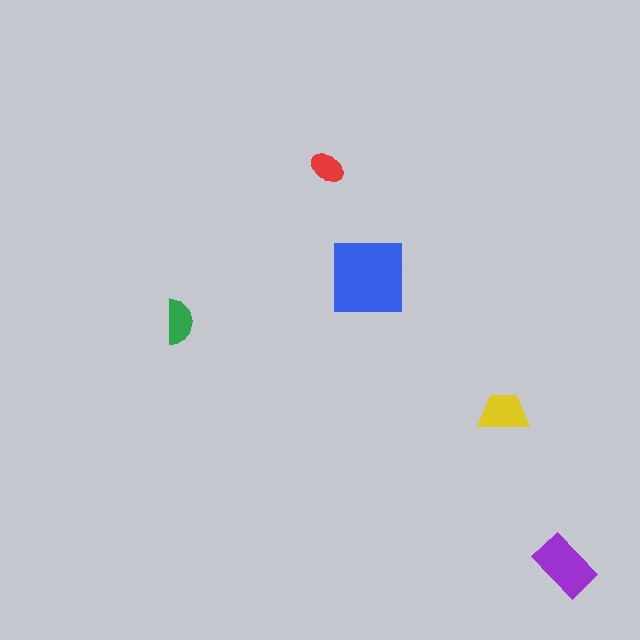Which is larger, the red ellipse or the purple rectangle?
The purple rectangle.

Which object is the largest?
The blue square.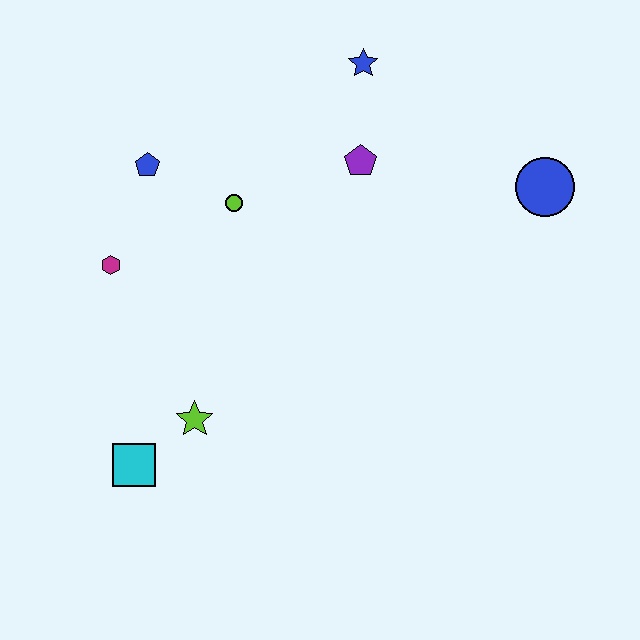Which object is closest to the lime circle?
The blue pentagon is closest to the lime circle.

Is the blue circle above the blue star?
No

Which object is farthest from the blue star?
The cyan square is farthest from the blue star.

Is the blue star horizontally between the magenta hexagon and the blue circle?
Yes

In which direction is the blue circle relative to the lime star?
The blue circle is to the right of the lime star.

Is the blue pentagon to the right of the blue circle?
No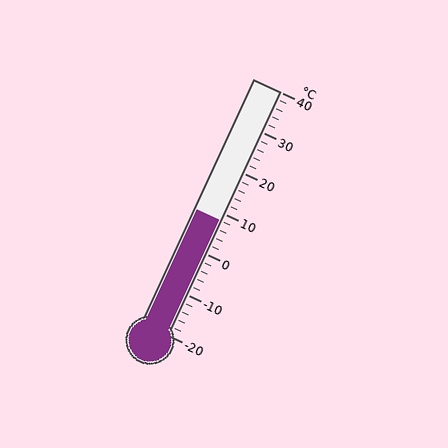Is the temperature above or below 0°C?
The temperature is above 0°C.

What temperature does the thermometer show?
The thermometer shows approximately 8°C.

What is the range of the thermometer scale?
The thermometer scale ranges from -20°C to 40°C.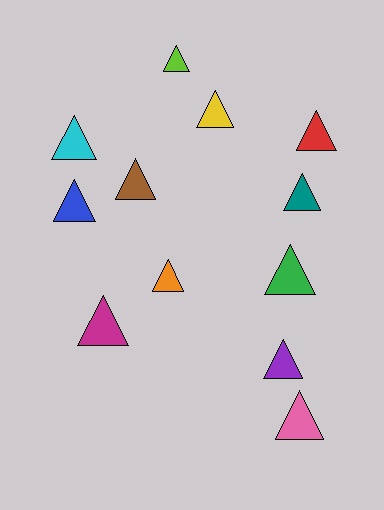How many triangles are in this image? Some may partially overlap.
There are 12 triangles.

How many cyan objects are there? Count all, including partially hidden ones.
There is 1 cyan object.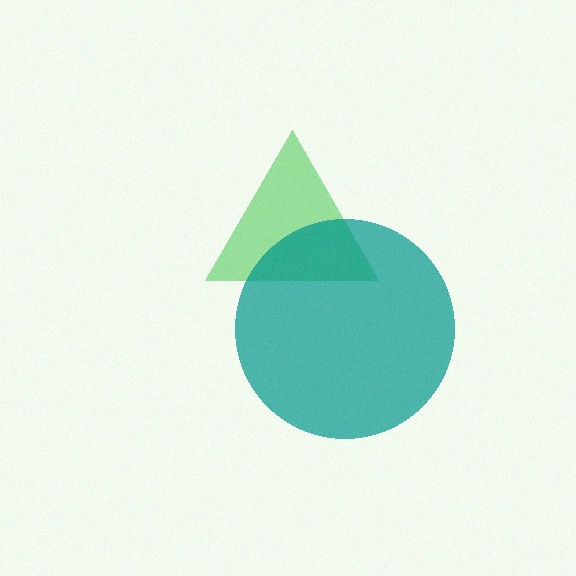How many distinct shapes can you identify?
There are 2 distinct shapes: a green triangle, a teal circle.